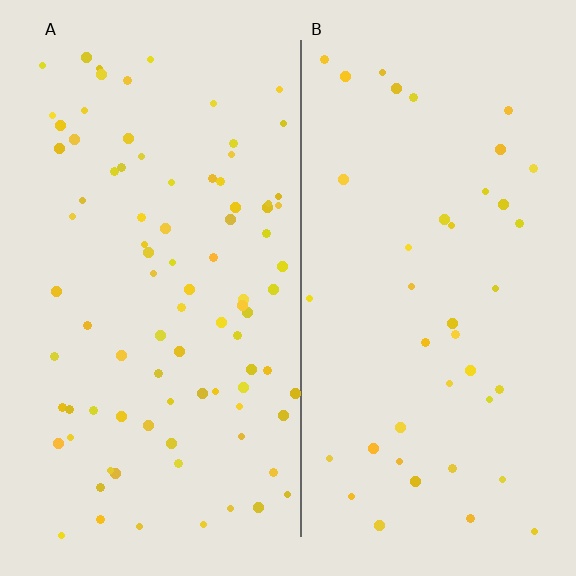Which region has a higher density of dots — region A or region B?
A (the left).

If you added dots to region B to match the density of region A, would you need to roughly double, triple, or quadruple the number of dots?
Approximately double.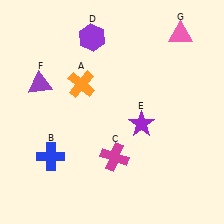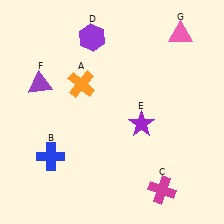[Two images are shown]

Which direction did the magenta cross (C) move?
The magenta cross (C) moved right.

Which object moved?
The magenta cross (C) moved right.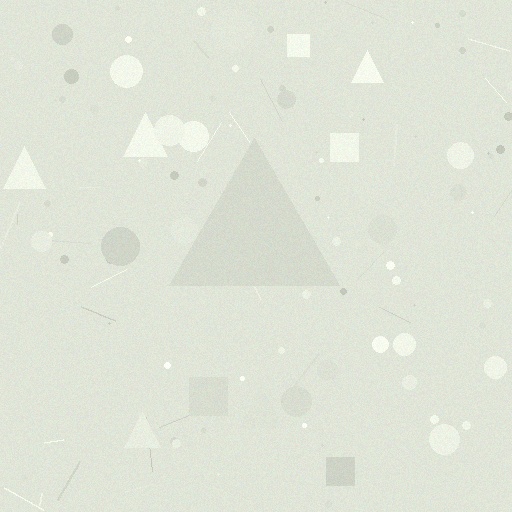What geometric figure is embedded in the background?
A triangle is embedded in the background.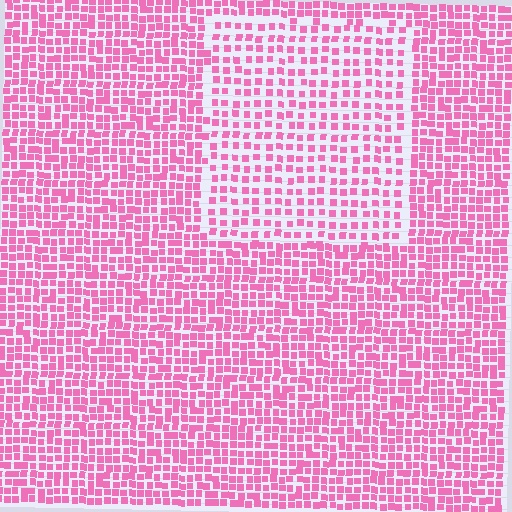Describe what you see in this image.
The image contains small pink elements arranged at two different densities. A rectangle-shaped region is visible where the elements are less densely packed than the surrounding area.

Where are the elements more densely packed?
The elements are more densely packed outside the rectangle boundary.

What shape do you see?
I see a rectangle.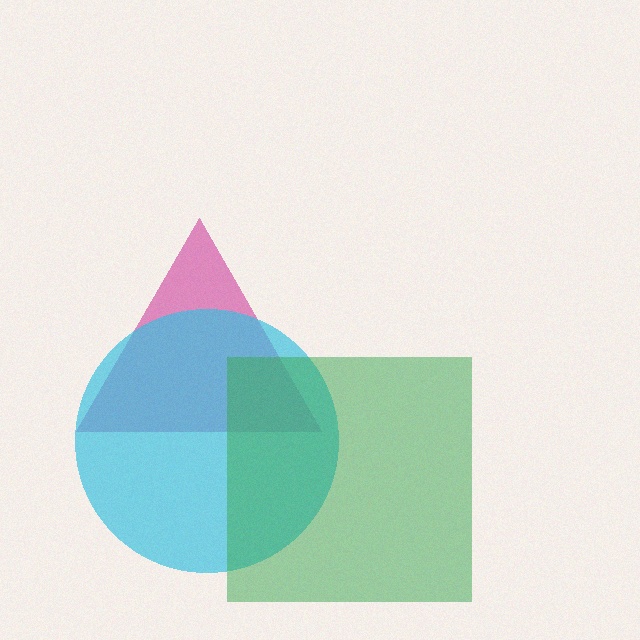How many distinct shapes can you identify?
There are 3 distinct shapes: a magenta triangle, a cyan circle, a green square.